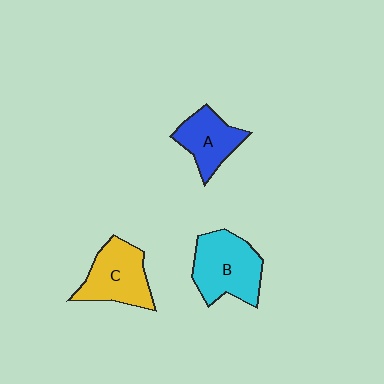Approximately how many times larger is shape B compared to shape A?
Approximately 1.4 times.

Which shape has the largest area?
Shape B (cyan).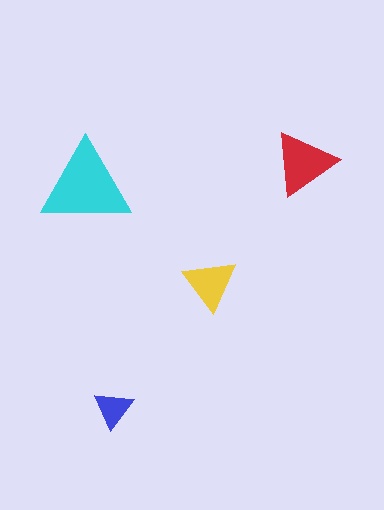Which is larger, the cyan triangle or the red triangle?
The cyan one.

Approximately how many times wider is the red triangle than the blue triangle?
About 1.5 times wider.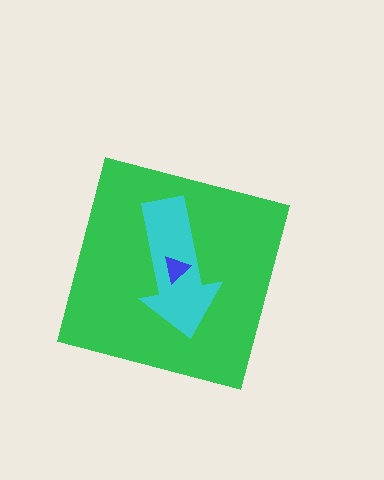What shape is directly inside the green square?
The cyan arrow.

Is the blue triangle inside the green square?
Yes.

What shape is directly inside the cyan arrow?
The blue triangle.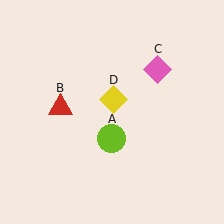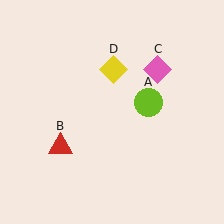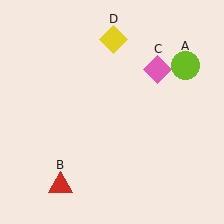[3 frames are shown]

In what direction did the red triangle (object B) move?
The red triangle (object B) moved down.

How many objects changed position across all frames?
3 objects changed position: lime circle (object A), red triangle (object B), yellow diamond (object D).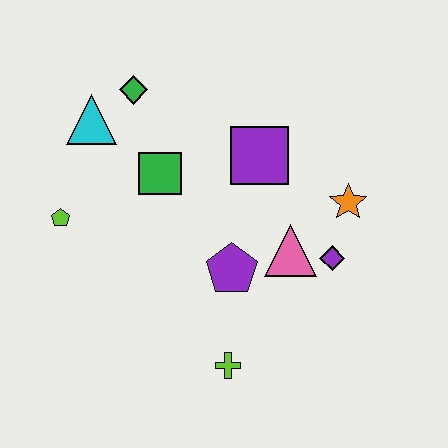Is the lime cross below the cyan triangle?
Yes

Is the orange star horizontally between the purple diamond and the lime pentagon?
No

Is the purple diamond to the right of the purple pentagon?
Yes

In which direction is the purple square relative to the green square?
The purple square is to the right of the green square.